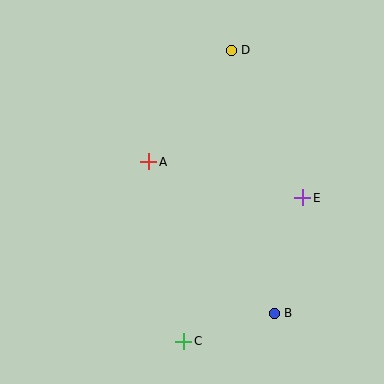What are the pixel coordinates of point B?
Point B is at (274, 313).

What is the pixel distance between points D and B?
The distance between D and B is 267 pixels.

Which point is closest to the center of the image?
Point A at (149, 162) is closest to the center.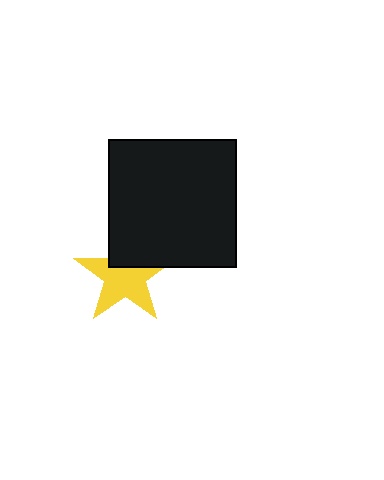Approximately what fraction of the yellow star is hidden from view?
Roughly 32% of the yellow star is hidden behind the black square.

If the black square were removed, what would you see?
You would see the complete yellow star.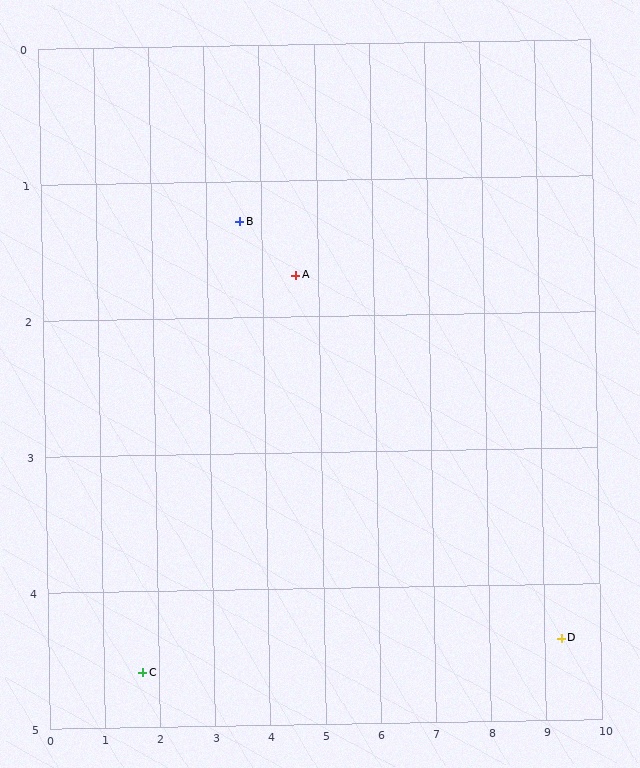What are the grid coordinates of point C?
Point C is at approximately (1.7, 4.6).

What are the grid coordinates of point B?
Point B is at approximately (3.6, 1.3).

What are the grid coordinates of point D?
Point D is at approximately (9.3, 4.4).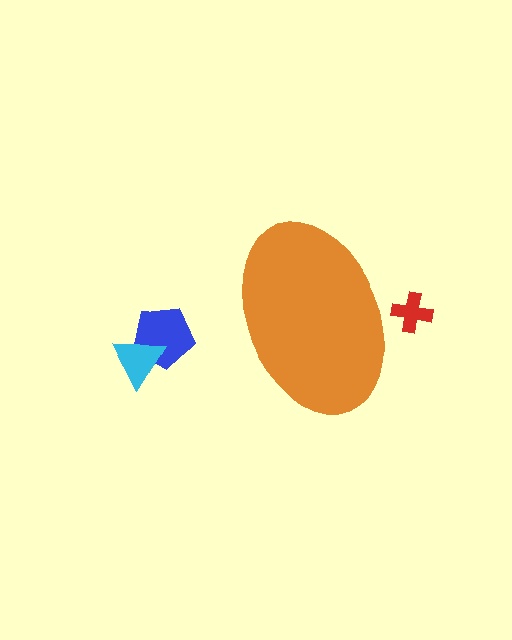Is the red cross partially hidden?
Yes, the red cross is partially hidden behind the orange ellipse.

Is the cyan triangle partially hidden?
No, the cyan triangle is fully visible.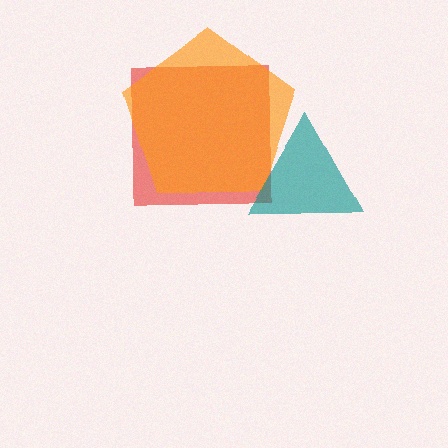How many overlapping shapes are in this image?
There are 3 overlapping shapes in the image.